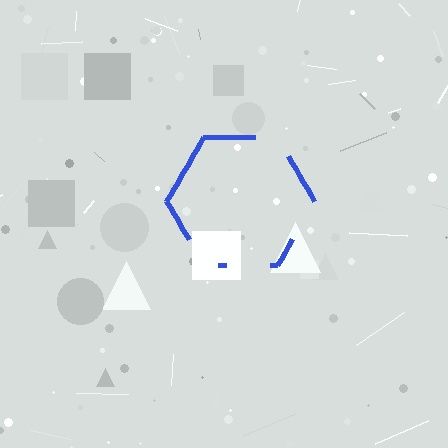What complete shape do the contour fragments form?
The contour fragments form a hexagon.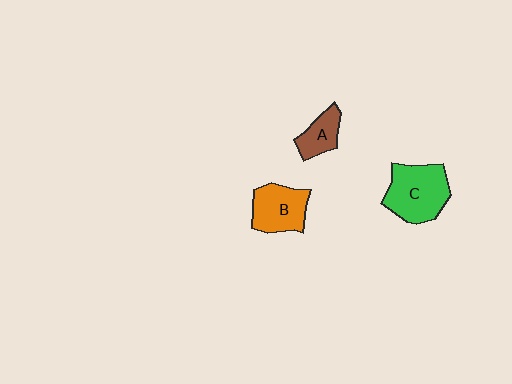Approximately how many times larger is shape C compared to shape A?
Approximately 2.1 times.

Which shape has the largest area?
Shape C (green).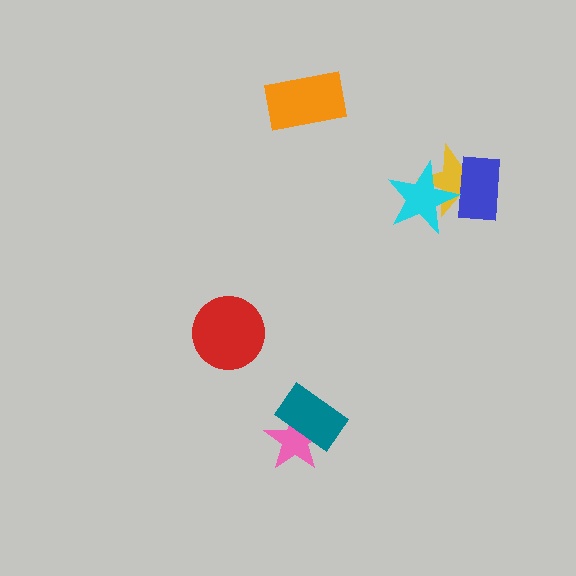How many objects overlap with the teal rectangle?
1 object overlaps with the teal rectangle.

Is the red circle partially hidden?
No, no other shape covers it.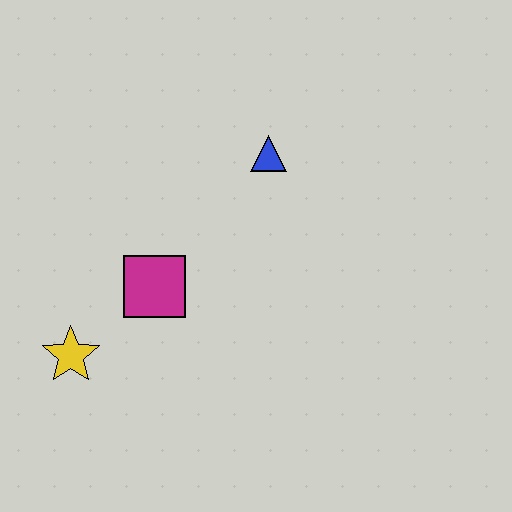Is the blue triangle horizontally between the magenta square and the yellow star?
No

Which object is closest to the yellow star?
The magenta square is closest to the yellow star.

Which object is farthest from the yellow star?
The blue triangle is farthest from the yellow star.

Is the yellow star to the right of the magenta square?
No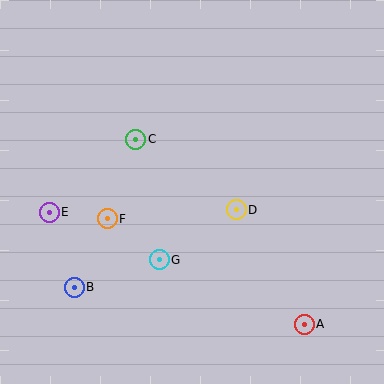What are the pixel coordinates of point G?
Point G is at (159, 260).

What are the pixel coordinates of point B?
Point B is at (74, 287).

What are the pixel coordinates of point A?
Point A is at (304, 324).